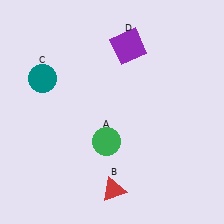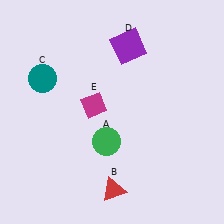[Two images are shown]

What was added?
A magenta diamond (E) was added in Image 2.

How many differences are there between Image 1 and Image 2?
There is 1 difference between the two images.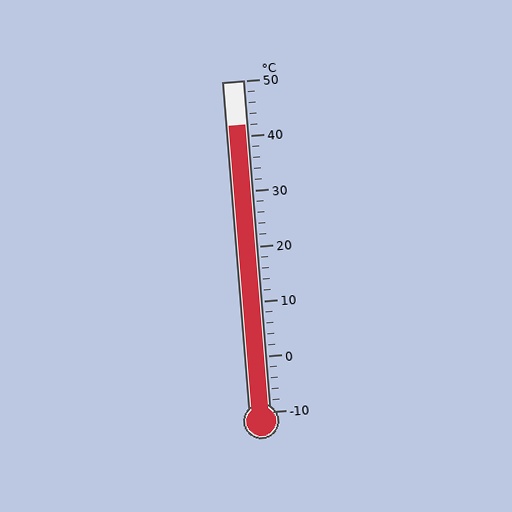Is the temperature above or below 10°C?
The temperature is above 10°C.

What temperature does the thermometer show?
The thermometer shows approximately 42°C.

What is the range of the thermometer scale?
The thermometer scale ranges from -10°C to 50°C.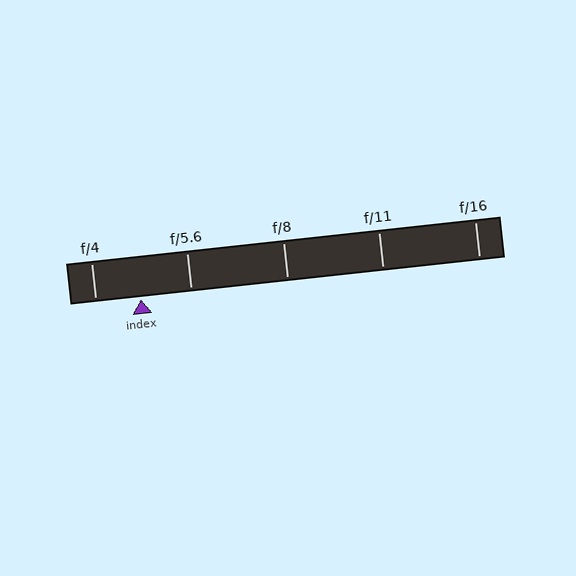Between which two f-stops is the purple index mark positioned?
The index mark is between f/4 and f/5.6.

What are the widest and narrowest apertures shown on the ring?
The widest aperture shown is f/4 and the narrowest is f/16.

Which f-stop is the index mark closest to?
The index mark is closest to f/4.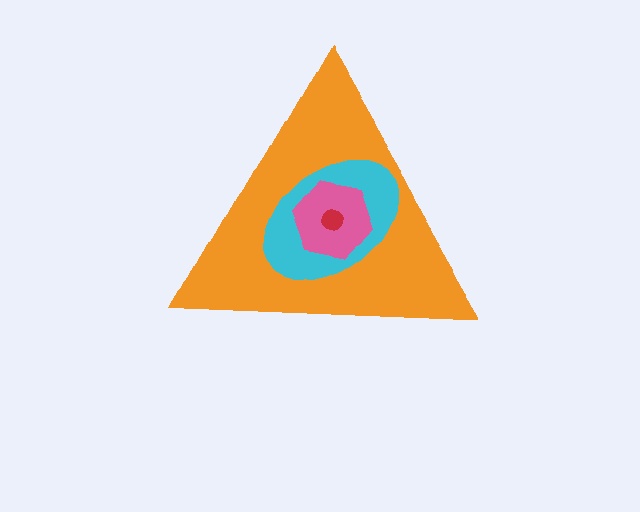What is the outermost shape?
The orange triangle.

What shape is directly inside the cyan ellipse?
The pink hexagon.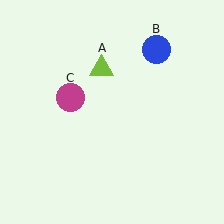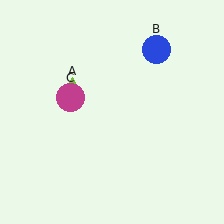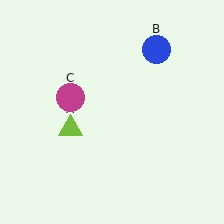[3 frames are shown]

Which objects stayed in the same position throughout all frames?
Blue circle (object B) and magenta circle (object C) remained stationary.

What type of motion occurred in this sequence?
The lime triangle (object A) rotated counterclockwise around the center of the scene.